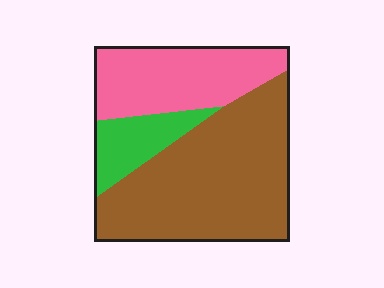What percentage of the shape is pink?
Pink takes up between a quarter and a half of the shape.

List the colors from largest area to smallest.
From largest to smallest: brown, pink, green.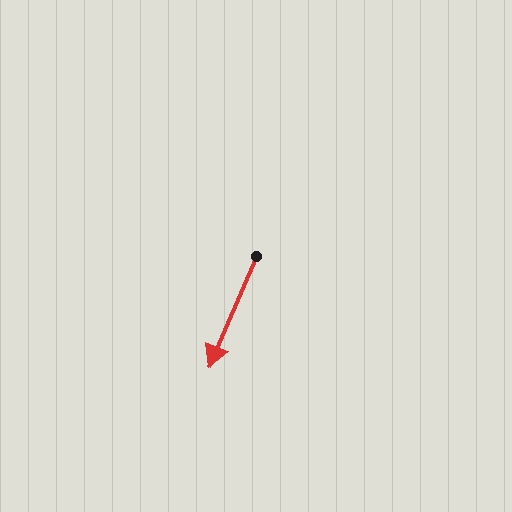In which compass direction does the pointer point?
Southwest.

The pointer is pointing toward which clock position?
Roughly 7 o'clock.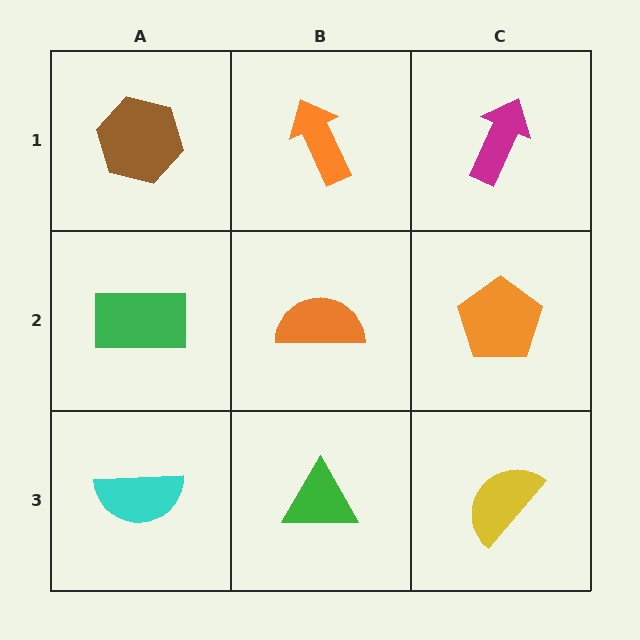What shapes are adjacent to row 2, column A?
A brown hexagon (row 1, column A), a cyan semicircle (row 3, column A), an orange semicircle (row 2, column B).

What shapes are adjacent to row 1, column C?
An orange pentagon (row 2, column C), an orange arrow (row 1, column B).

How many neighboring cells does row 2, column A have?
3.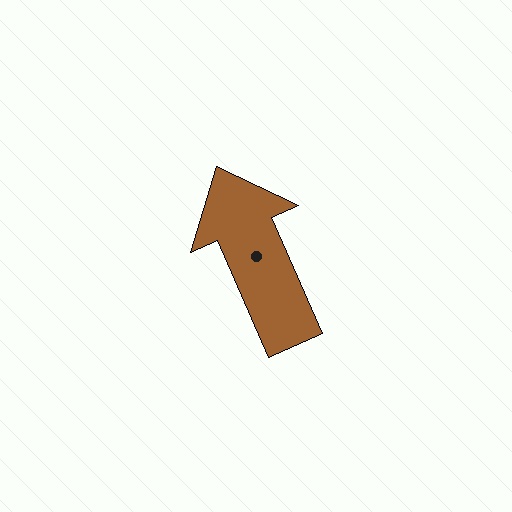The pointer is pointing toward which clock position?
Roughly 11 o'clock.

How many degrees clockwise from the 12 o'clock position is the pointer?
Approximately 336 degrees.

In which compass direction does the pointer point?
Northwest.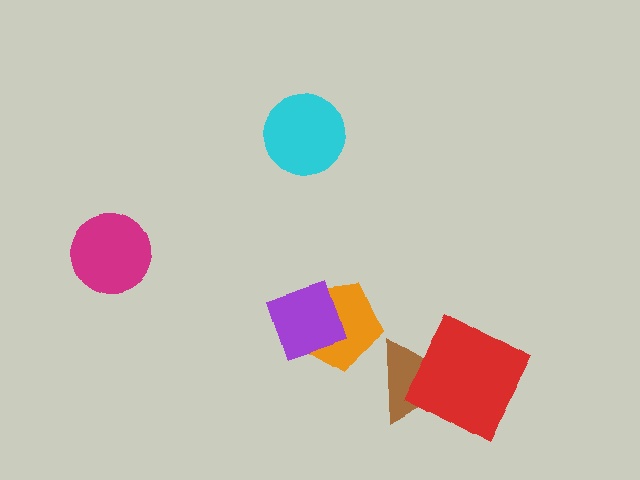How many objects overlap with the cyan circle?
0 objects overlap with the cyan circle.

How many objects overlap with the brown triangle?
1 object overlaps with the brown triangle.